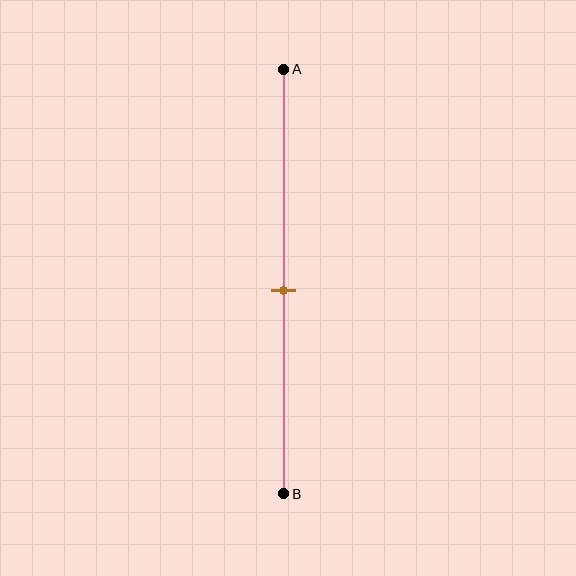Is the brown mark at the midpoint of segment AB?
Yes, the mark is approximately at the midpoint.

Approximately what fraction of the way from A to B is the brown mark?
The brown mark is approximately 50% of the way from A to B.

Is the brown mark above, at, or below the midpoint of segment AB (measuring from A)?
The brown mark is approximately at the midpoint of segment AB.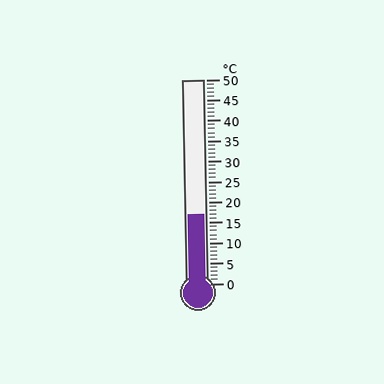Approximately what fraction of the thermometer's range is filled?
The thermometer is filled to approximately 35% of its range.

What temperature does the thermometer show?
The thermometer shows approximately 17°C.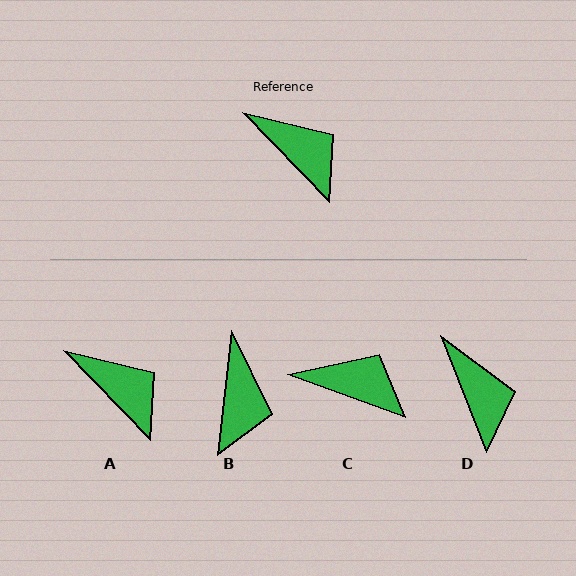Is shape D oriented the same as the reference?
No, it is off by about 22 degrees.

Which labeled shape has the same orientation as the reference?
A.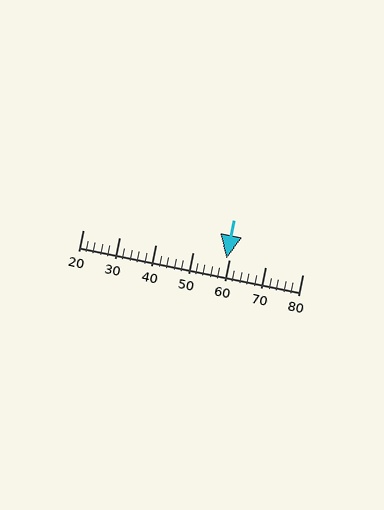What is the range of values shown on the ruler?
The ruler shows values from 20 to 80.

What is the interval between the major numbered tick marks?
The major tick marks are spaced 10 units apart.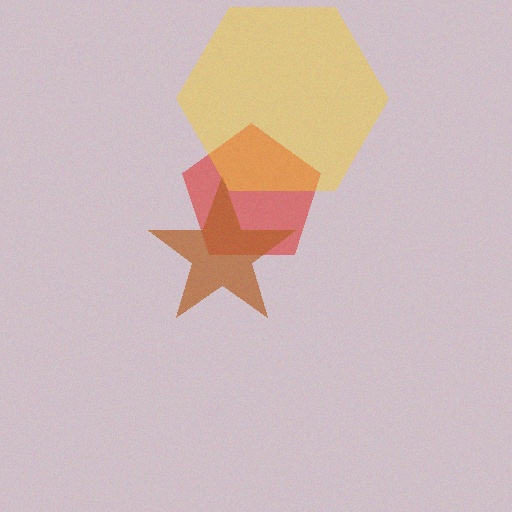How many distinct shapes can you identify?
There are 3 distinct shapes: a red pentagon, a brown star, a yellow hexagon.